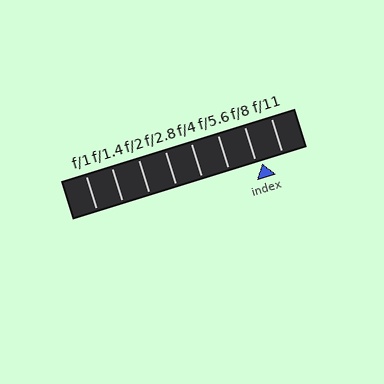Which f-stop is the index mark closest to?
The index mark is closest to f/8.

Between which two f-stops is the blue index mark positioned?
The index mark is between f/8 and f/11.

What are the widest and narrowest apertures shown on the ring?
The widest aperture shown is f/1 and the narrowest is f/11.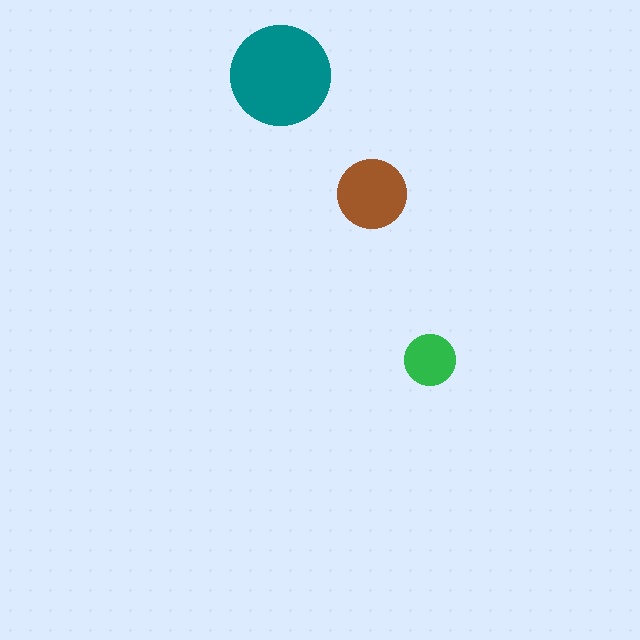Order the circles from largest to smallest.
the teal one, the brown one, the green one.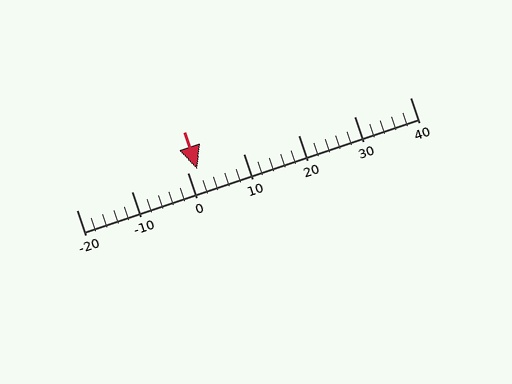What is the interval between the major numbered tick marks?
The major tick marks are spaced 10 units apart.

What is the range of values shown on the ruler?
The ruler shows values from -20 to 40.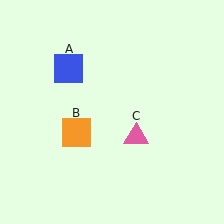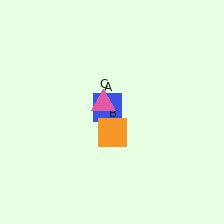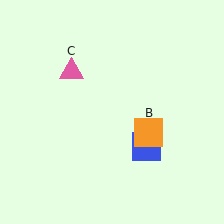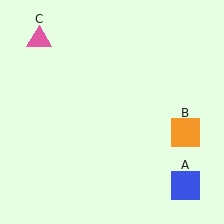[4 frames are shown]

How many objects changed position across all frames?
3 objects changed position: blue square (object A), orange square (object B), pink triangle (object C).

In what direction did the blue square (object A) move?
The blue square (object A) moved down and to the right.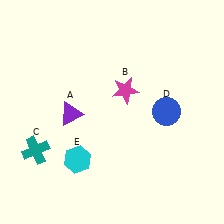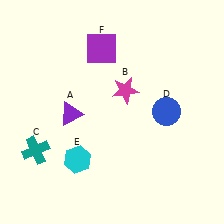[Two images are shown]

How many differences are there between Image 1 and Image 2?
There is 1 difference between the two images.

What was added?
A purple square (F) was added in Image 2.